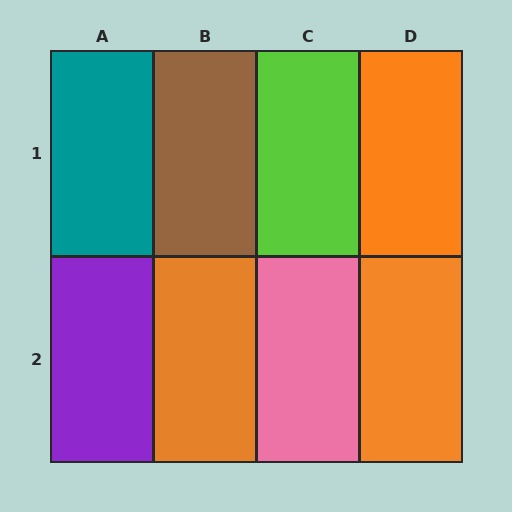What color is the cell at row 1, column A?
Teal.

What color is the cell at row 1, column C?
Lime.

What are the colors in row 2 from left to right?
Purple, orange, pink, orange.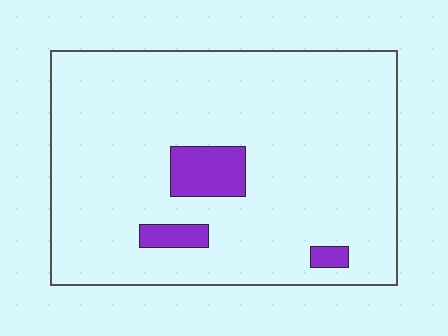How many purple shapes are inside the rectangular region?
3.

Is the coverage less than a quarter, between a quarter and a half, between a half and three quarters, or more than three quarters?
Less than a quarter.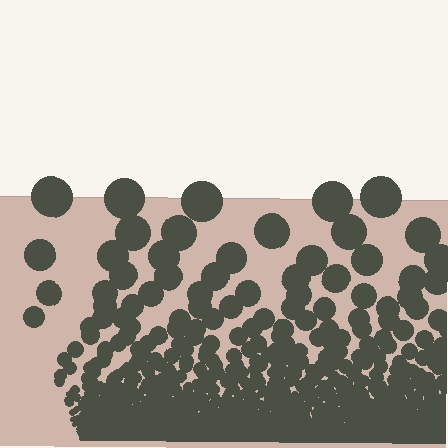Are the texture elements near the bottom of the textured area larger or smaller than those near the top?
Smaller. The gradient is inverted — elements near the bottom are smaller and denser.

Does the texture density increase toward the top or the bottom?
Density increases toward the bottom.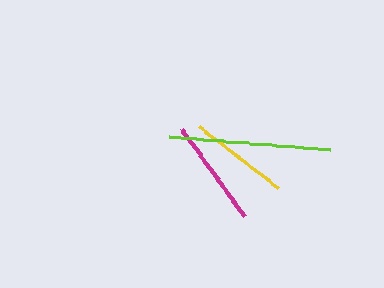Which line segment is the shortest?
The yellow line is the shortest at approximately 101 pixels.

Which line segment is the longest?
The lime line is the longest at approximately 162 pixels.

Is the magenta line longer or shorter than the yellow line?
The magenta line is longer than the yellow line.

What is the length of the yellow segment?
The yellow segment is approximately 101 pixels long.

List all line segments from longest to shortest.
From longest to shortest: lime, magenta, yellow.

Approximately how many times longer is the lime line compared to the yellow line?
The lime line is approximately 1.6 times the length of the yellow line.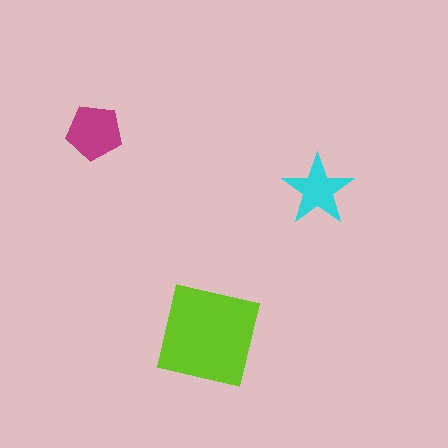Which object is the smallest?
The cyan star.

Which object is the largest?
The lime square.